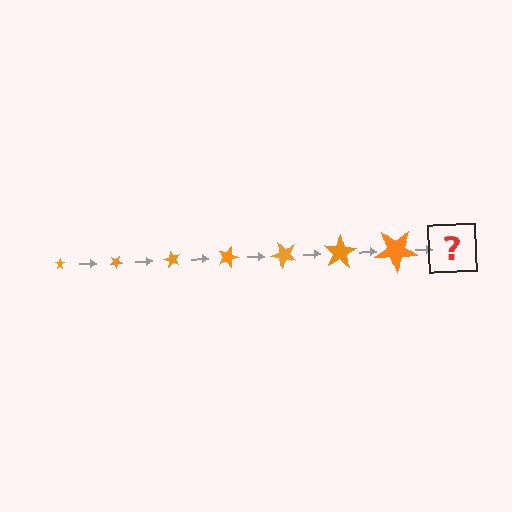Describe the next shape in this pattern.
It should be a star, larger than the previous one and rotated 210 degrees from the start.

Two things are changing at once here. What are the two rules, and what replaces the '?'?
The two rules are that the star grows larger each step and it rotates 30 degrees each step. The '?' should be a star, larger than the previous one and rotated 210 degrees from the start.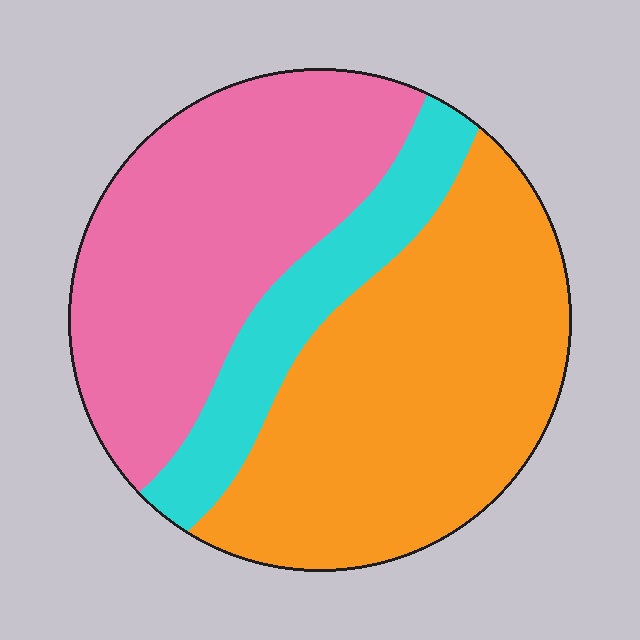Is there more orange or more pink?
Orange.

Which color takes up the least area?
Cyan, at roughly 15%.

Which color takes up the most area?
Orange, at roughly 45%.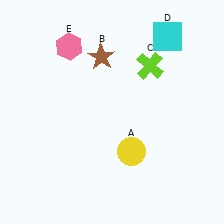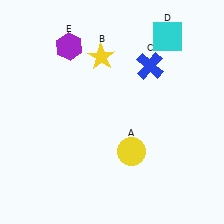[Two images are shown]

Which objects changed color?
B changed from brown to yellow. C changed from lime to blue. E changed from pink to purple.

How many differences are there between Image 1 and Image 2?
There are 3 differences between the two images.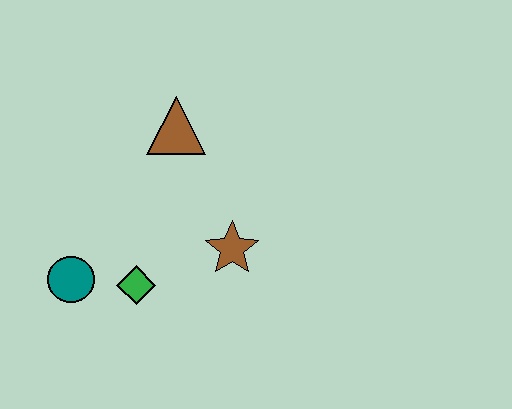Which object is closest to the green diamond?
The teal circle is closest to the green diamond.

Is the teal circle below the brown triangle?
Yes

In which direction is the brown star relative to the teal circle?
The brown star is to the right of the teal circle.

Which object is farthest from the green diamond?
The brown triangle is farthest from the green diamond.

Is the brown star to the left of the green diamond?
No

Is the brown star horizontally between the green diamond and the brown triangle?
No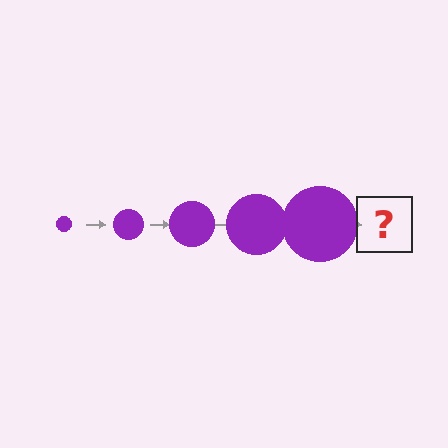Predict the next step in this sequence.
The next step is a purple circle, larger than the previous one.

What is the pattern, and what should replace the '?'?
The pattern is that the circle gets progressively larger each step. The '?' should be a purple circle, larger than the previous one.